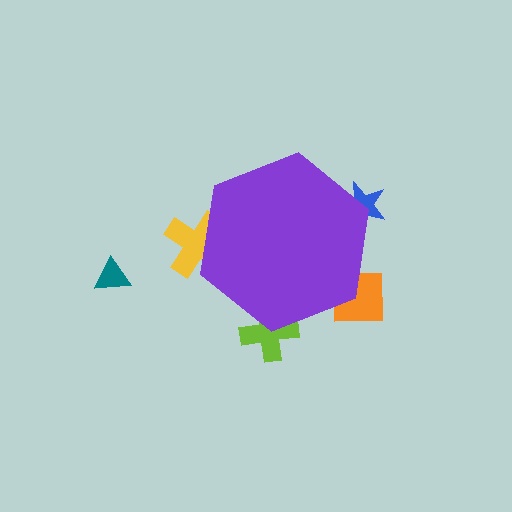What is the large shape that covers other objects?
A purple hexagon.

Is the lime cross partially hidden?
Yes, the lime cross is partially hidden behind the purple hexagon.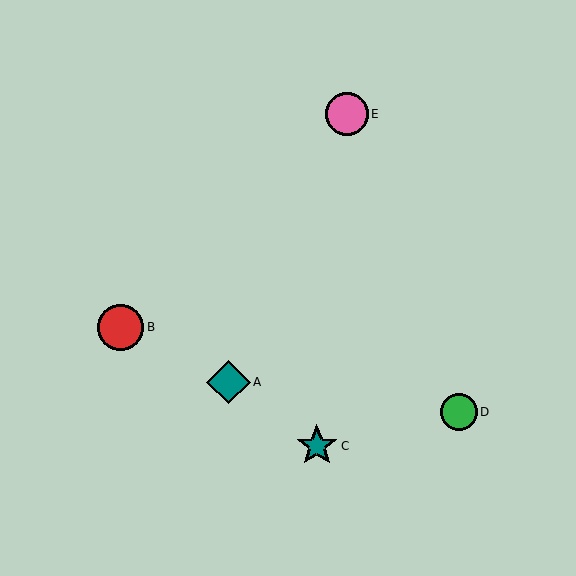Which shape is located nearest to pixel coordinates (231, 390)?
The teal diamond (labeled A) at (228, 382) is nearest to that location.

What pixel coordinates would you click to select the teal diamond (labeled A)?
Click at (228, 382) to select the teal diamond A.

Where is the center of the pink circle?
The center of the pink circle is at (347, 114).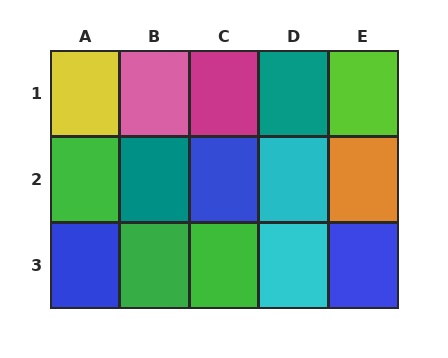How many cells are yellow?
1 cell is yellow.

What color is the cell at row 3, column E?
Blue.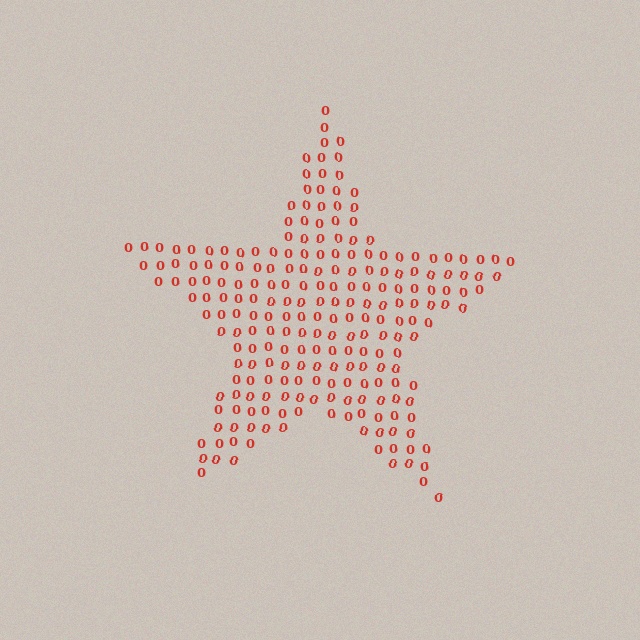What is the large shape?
The large shape is a star.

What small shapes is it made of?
It is made of small digit 0's.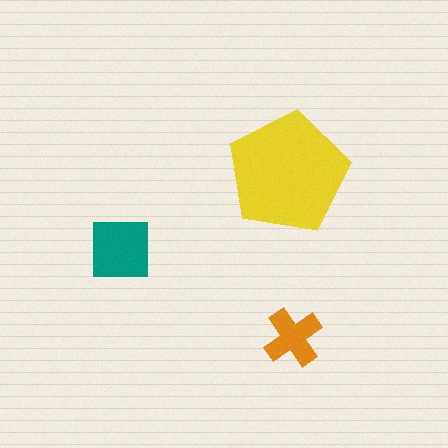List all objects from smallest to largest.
The orange cross, the teal square, the yellow pentagon.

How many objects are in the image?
There are 3 objects in the image.